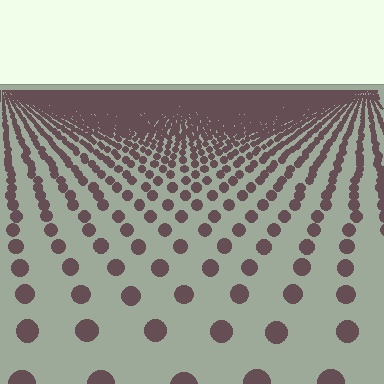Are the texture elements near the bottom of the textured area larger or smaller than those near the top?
Larger. Near the bottom, elements are closer to the viewer and appear at a bigger on-screen size.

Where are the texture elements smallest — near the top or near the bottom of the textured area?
Near the top.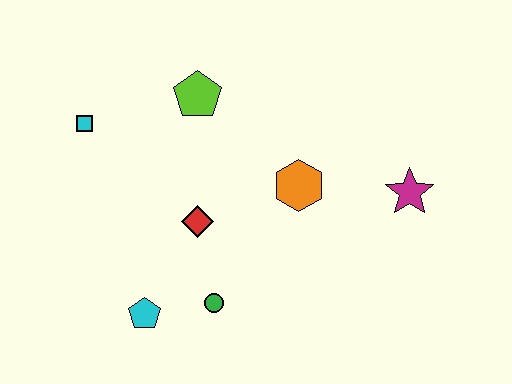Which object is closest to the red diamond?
The green circle is closest to the red diamond.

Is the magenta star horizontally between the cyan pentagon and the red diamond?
No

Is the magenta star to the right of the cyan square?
Yes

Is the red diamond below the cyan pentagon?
No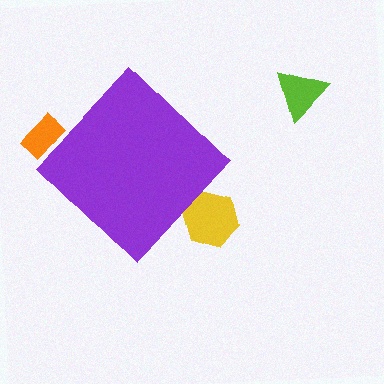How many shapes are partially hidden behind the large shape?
2 shapes are partially hidden.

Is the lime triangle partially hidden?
No, the lime triangle is fully visible.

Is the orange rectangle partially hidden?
Yes, the orange rectangle is partially hidden behind the purple diamond.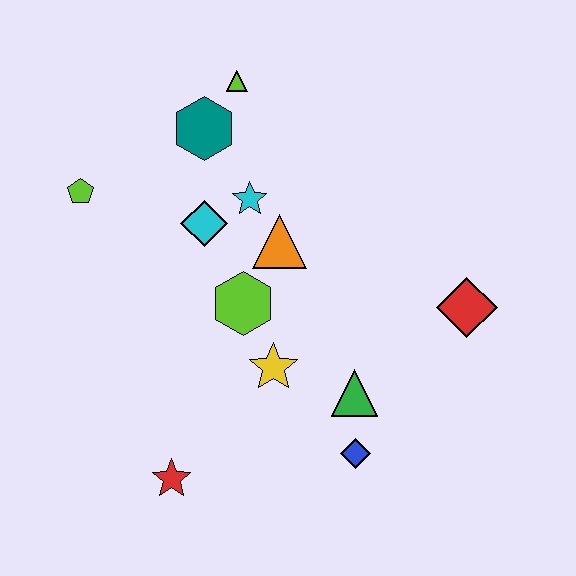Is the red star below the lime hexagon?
Yes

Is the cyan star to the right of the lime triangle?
Yes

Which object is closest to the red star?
The yellow star is closest to the red star.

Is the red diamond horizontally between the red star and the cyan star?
No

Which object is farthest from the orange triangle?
The red star is farthest from the orange triangle.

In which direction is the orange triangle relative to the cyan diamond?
The orange triangle is to the right of the cyan diamond.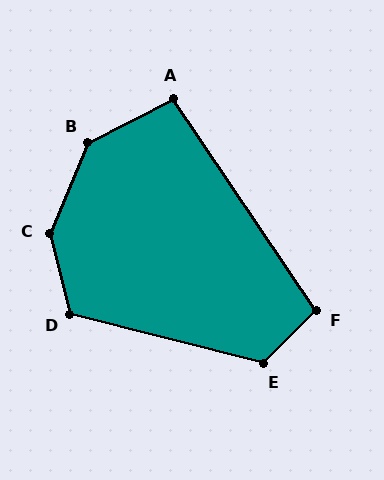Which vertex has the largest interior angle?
C, at approximately 143 degrees.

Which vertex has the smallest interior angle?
A, at approximately 97 degrees.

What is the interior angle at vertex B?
Approximately 140 degrees (obtuse).